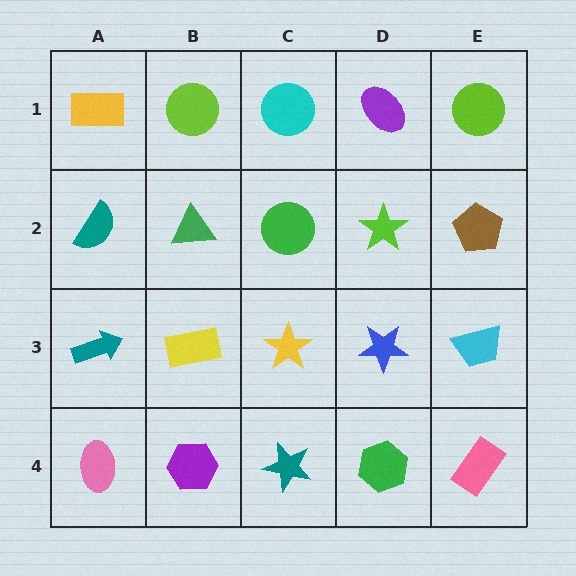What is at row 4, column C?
A teal star.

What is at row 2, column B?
A green triangle.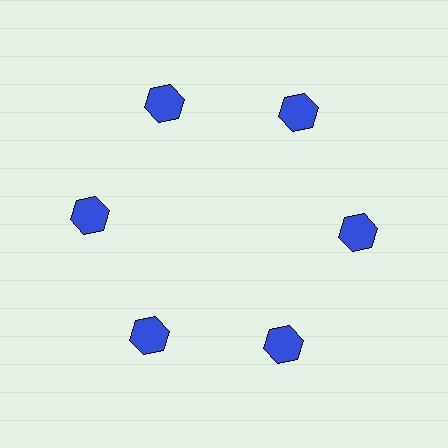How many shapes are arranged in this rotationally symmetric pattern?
There are 6 shapes, arranged in 6 groups of 1.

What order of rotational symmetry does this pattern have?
This pattern has 6-fold rotational symmetry.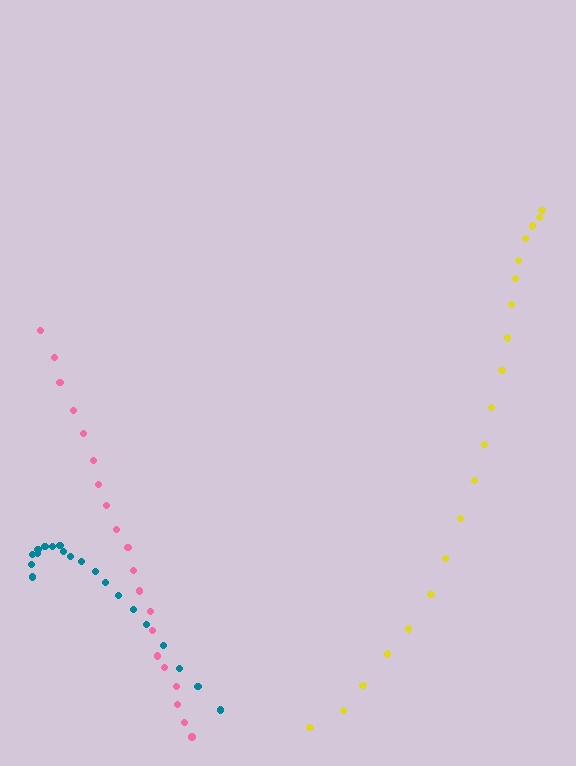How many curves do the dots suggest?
There are 3 distinct paths.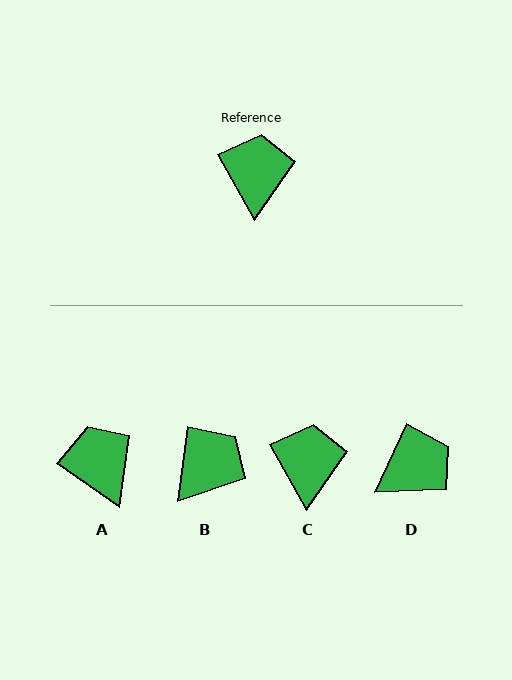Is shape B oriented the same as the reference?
No, it is off by about 37 degrees.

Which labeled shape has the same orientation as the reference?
C.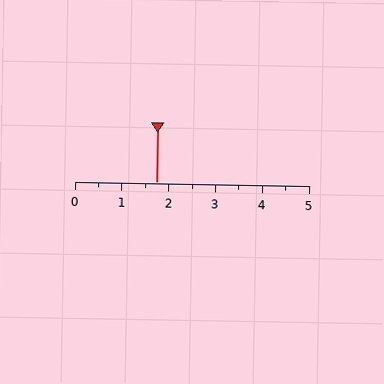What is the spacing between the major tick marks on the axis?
The major ticks are spaced 1 apart.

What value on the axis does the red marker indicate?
The marker indicates approximately 1.8.